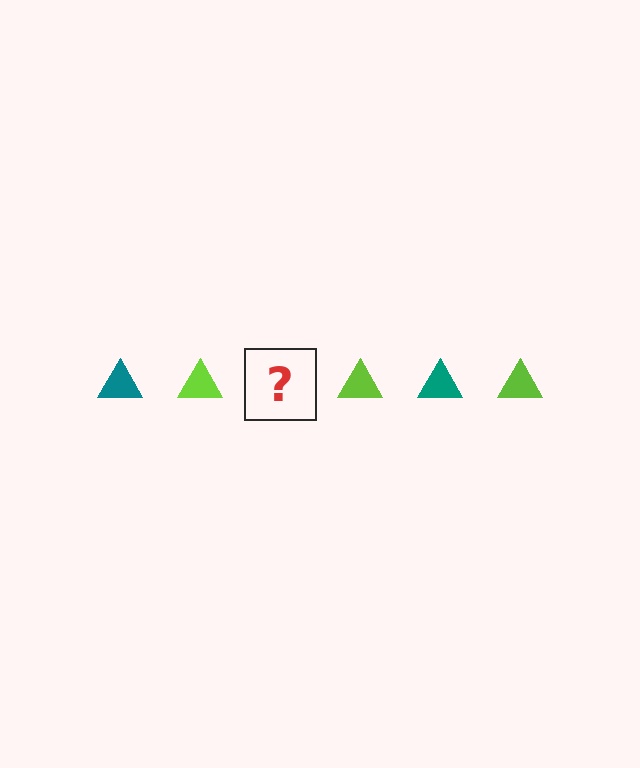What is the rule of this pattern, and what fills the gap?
The rule is that the pattern cycles through teal, lime triangles. The gap should be filled with a teal triangle.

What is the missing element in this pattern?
The missing element is a teal triangle.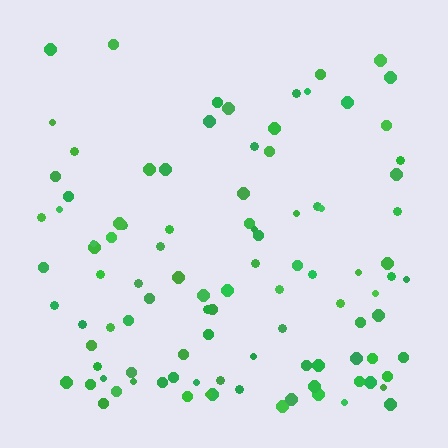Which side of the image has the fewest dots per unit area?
The top.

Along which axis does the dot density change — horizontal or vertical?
Vertical.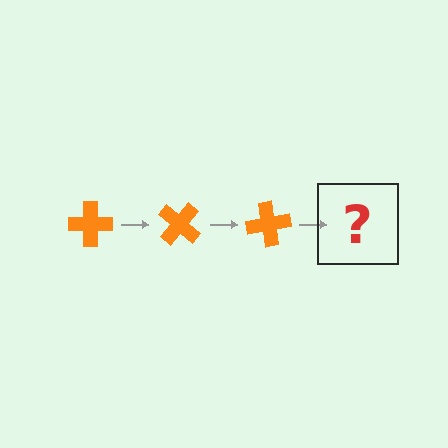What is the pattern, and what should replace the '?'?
The pattern is that the cross rotates 40 degrees each step. The '?' should be an orange cross rotated 120 degrees.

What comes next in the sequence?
The next element should be an orange cross rotated 120 degrees.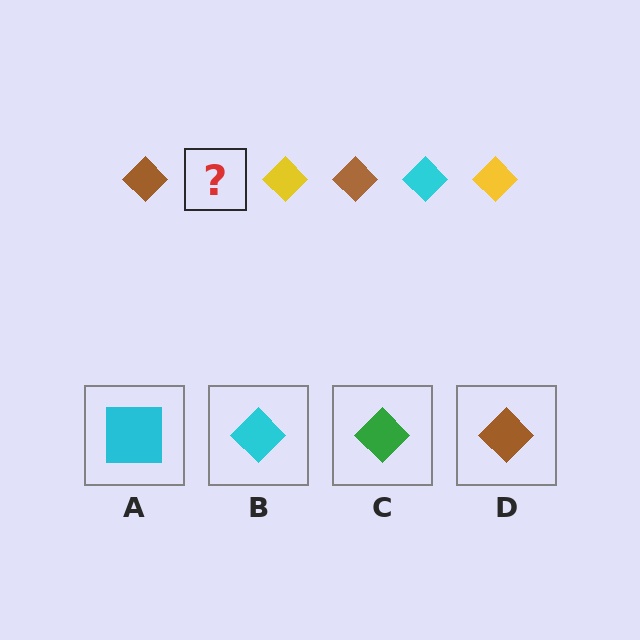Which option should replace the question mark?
Option B.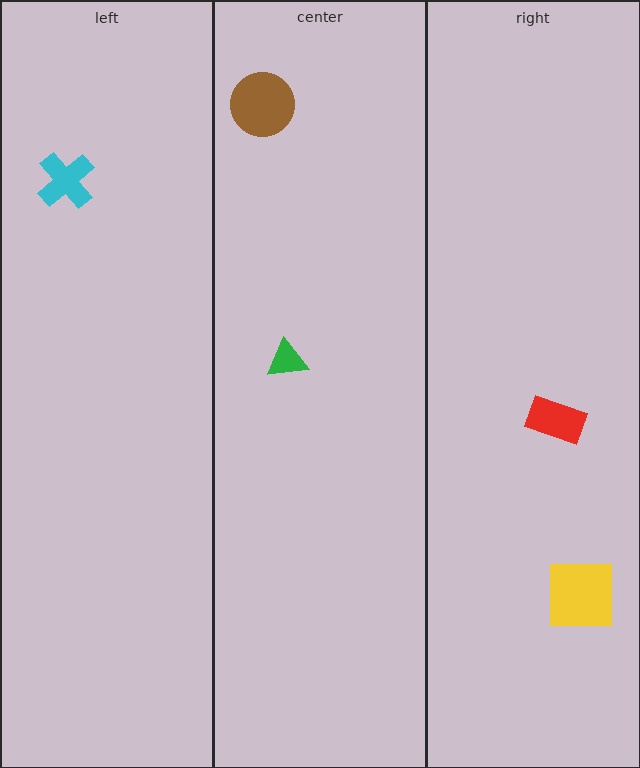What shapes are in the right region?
The yellow square, the red rectangle.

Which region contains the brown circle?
The center region.